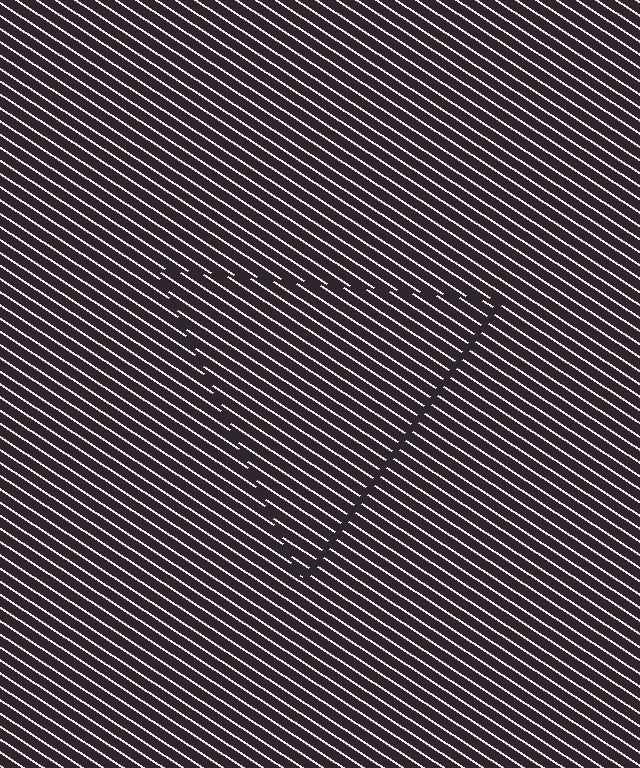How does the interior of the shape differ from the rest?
The interior of the shape contains the same grating, shifted by half a period — the contour is defined by the phase discontinuity where line-ends from the inner and outer gratings abut.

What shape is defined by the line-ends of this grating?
An illusory triangle. The interior of the shape contains the same grating, shifted by half a period — the contour is defined by the phase discontinuity where line-ends from the inner and outer gratings abut.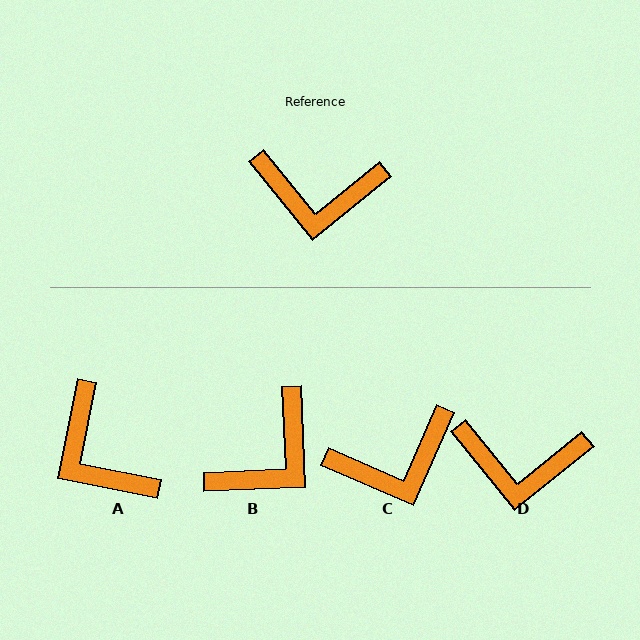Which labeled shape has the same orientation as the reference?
D.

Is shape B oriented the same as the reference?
No, it is off by about 54 degrees.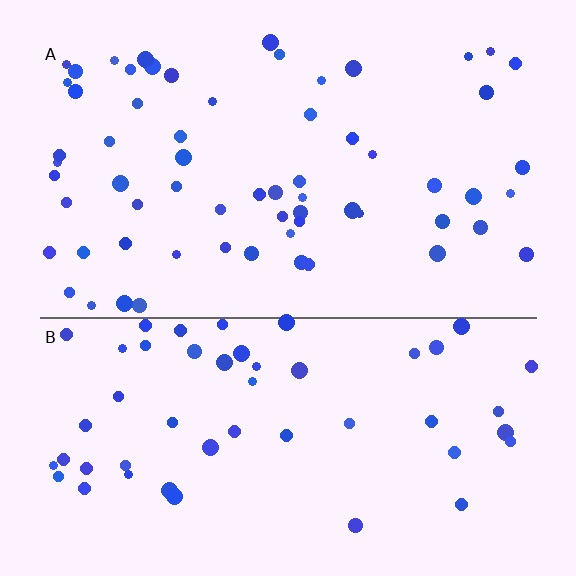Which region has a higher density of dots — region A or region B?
A (the top).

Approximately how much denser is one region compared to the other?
Approximately 1.2× — region A over region B.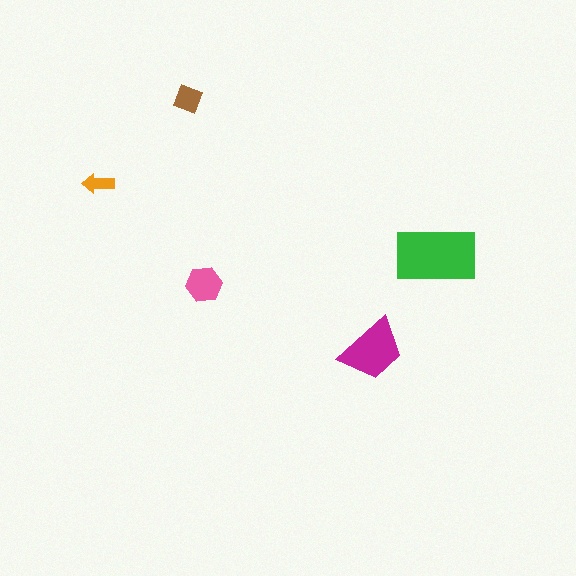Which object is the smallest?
The orange arrow.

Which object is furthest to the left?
The orange arrow is leftmost.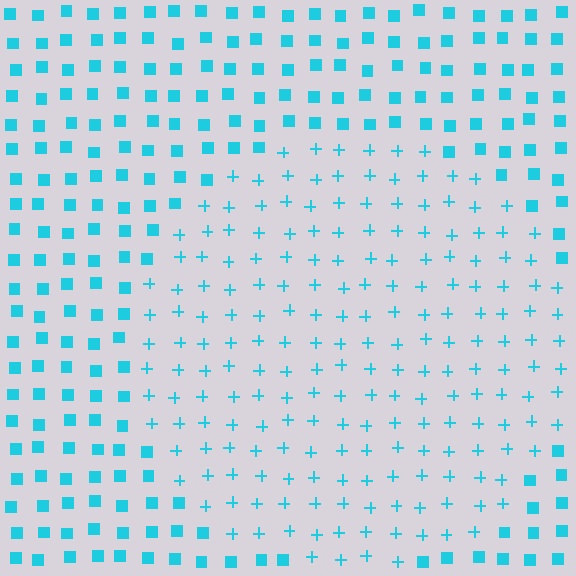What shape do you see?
I see a circle.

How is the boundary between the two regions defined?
The boundary is defined by a change in element shape: plus signs inside vs. squares outside. All elements share the same color and spacing.